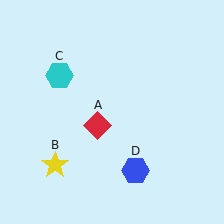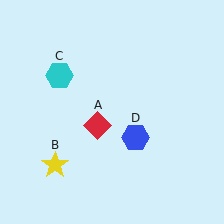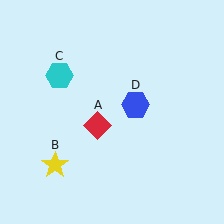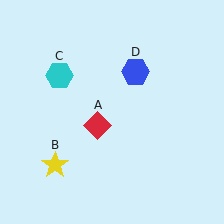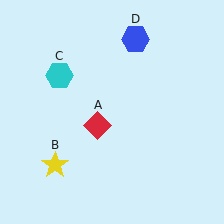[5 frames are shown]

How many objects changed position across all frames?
1 object changed position: blue hexagon (object D).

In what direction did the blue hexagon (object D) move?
The blue hexagon (object D) moved up.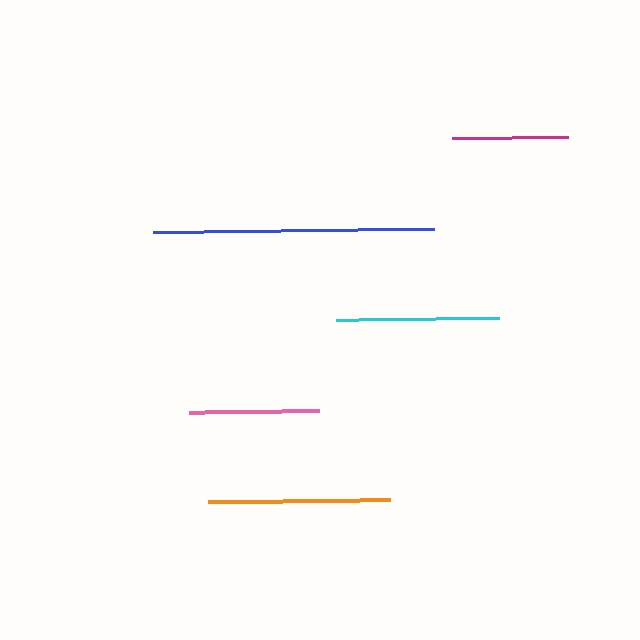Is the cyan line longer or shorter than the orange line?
The orange line is longer than the cyan line.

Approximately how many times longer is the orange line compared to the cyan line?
The orange line is approximately 1.1 times the length of the cyan line.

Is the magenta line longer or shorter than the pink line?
The pink line is longer than the magenta line.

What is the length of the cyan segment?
The cyan segment is approximately 162 pixels long.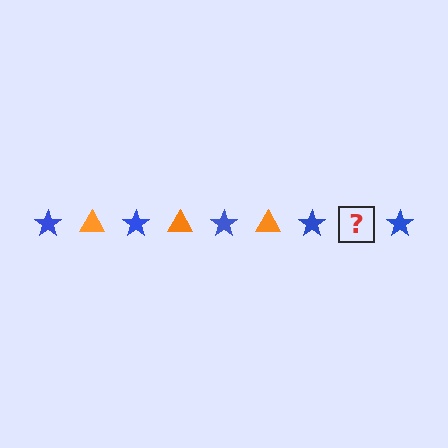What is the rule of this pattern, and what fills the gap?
The rule is that the pattern alternates between blue star and orange triangle. The gap should be filled with an orange triangle.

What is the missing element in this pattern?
The missing element is an orange triangle.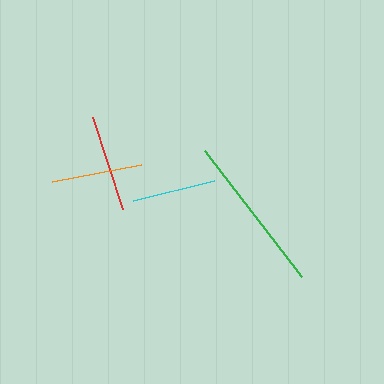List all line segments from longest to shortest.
From longest to shortest: green, red, orange, cyan.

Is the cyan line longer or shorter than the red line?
The red line is longer than the cyan line.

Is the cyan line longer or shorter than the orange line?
The orange line is longer than the cyan line.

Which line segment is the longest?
The green line is the longest at approximately 159 pixels.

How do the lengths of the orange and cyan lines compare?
The orange and cyan lines are approximately the same length.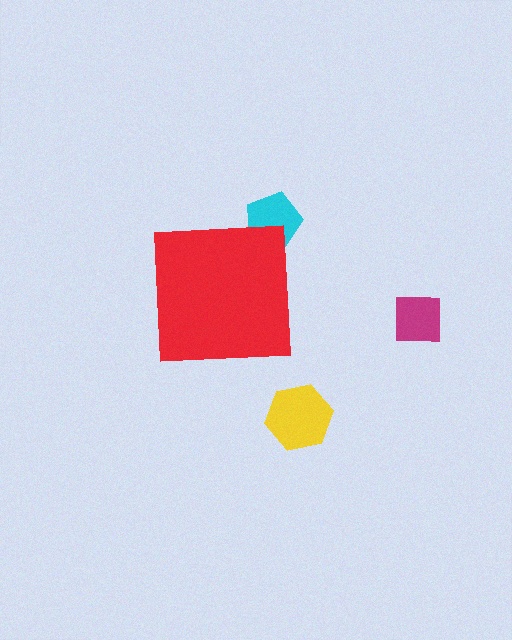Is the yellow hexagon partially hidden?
No, the yellow hexagon is fully visible.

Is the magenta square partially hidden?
No, the magenta square is fully visible.